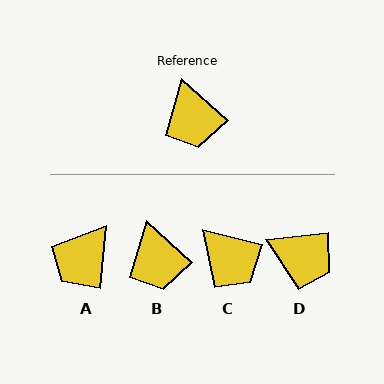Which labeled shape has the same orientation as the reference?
B.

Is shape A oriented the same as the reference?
No, it is off by about 53 degrees.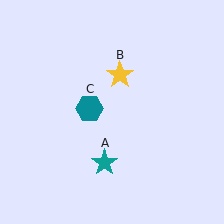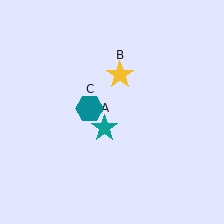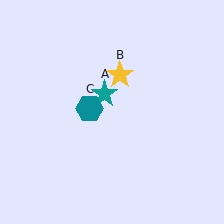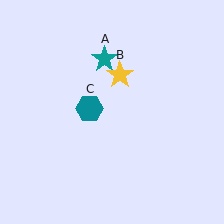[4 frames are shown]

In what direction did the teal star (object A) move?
The teal star (object A) moved up.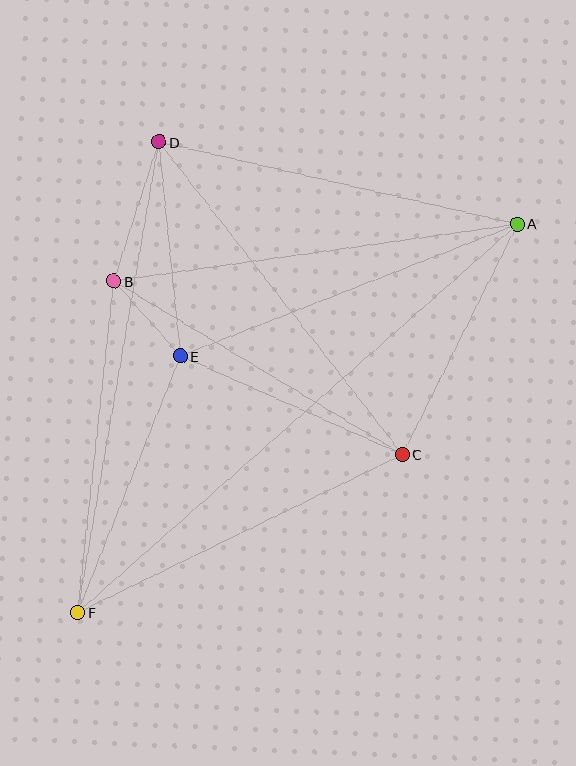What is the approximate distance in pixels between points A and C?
The distance between A and C is approximately 257 pixels.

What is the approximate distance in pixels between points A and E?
The distance between A and E is approximately 362 pixels.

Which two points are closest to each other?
Points B and E are closest to each other.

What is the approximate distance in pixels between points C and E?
The distance between C and E is approximately 243 pixels.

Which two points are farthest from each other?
Points A and F are farthest from each other.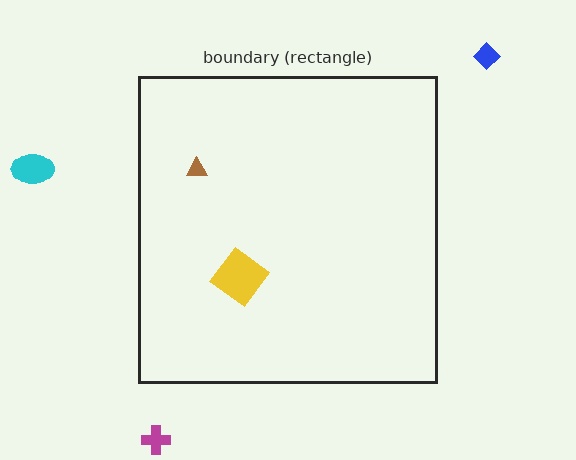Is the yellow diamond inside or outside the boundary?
Inside.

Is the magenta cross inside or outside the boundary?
Outside.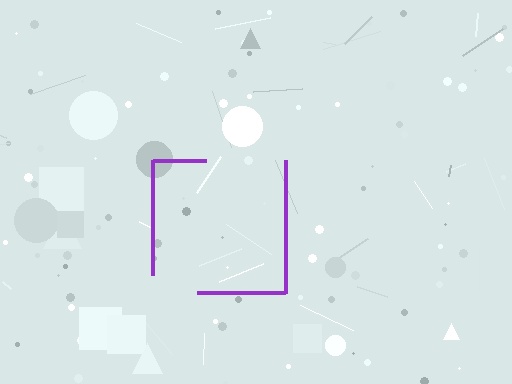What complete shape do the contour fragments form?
The contour fragments form a square.